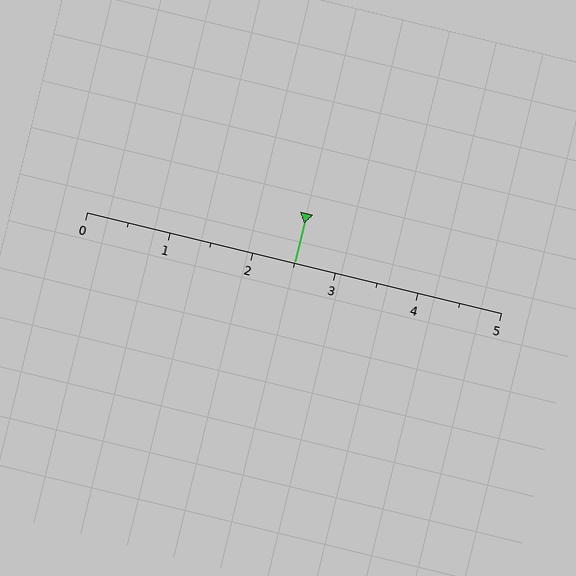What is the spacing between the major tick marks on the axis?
The major ticks are spaced 1 apart.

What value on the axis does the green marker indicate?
The marker indicates approximately 2.5.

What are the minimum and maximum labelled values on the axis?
The axis runs from 0 to 5.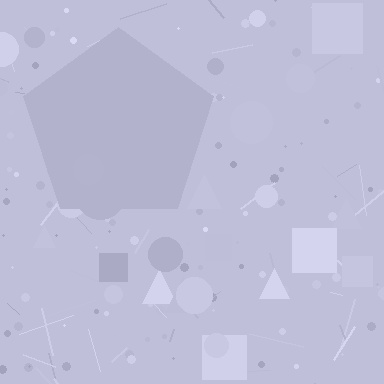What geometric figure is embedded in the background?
A pentagon is embedded in the background.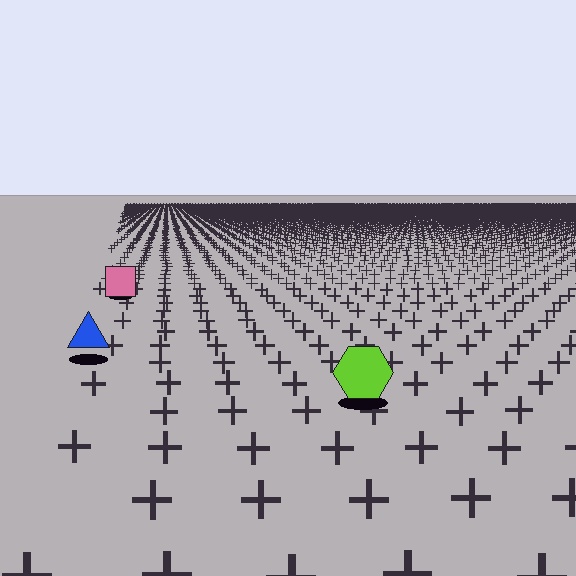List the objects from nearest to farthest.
From nearest to farthest: the lime hexagon, the blue triangle, the pink square.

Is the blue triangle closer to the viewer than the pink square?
Yes. The blue triangle is closer — you can tell from the texture gradient: the ground texture is coarser near it.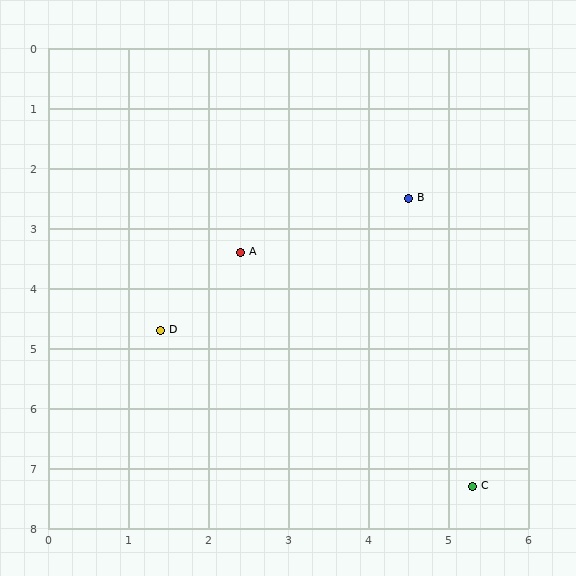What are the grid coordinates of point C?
Point C is at approximately (5.3, 7.3).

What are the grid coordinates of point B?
Point B is at approximately (4.5, 2.5).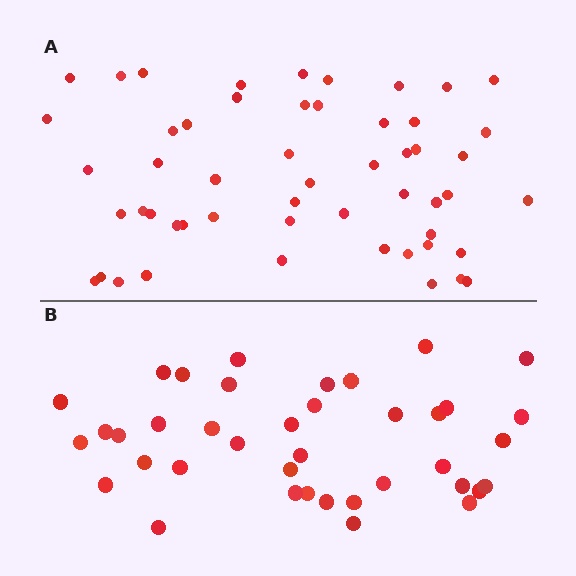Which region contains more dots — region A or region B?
Region A (the top region) has more dots.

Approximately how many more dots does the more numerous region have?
Region A has approximately 15 more dots than region B.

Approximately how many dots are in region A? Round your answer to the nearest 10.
About 50 dots. (The exact count is 53, which rounds to 50.)